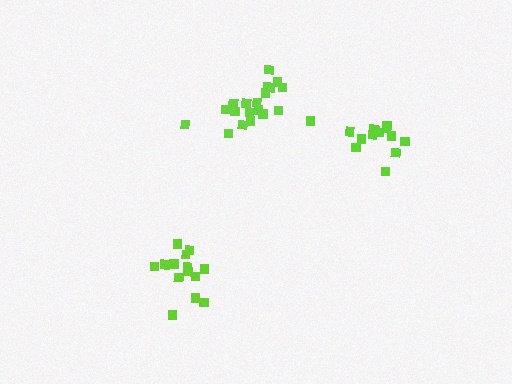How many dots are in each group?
Group 1: 19 dots, Group 2: 14 dots, Group 3: 14 dots (47 total).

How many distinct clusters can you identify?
There are 3 distinct clusters.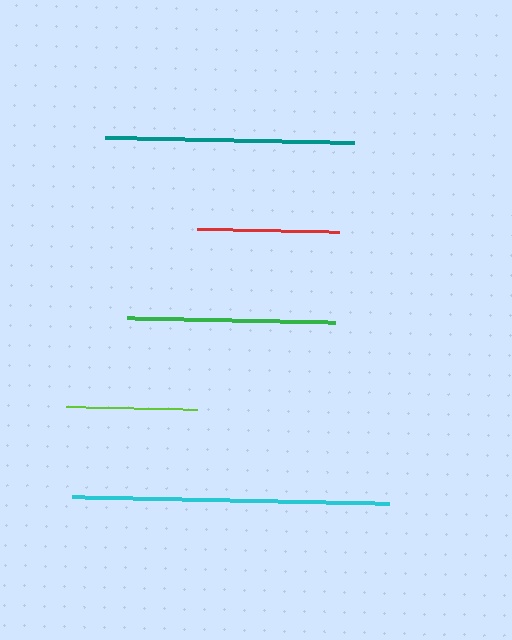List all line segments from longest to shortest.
From longest to shortest: cyan, teal, green, red, lime.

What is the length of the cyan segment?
The cyan segment is approximately 317 pixels long.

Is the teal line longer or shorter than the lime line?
The teal line is longer than the lime line.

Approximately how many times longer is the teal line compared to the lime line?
The teal line is approximately 1.9 times the length of the lime line.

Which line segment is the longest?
The cyan line is the longest at approximately 317 pixels.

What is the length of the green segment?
The green segment is approximately 208 pixels long.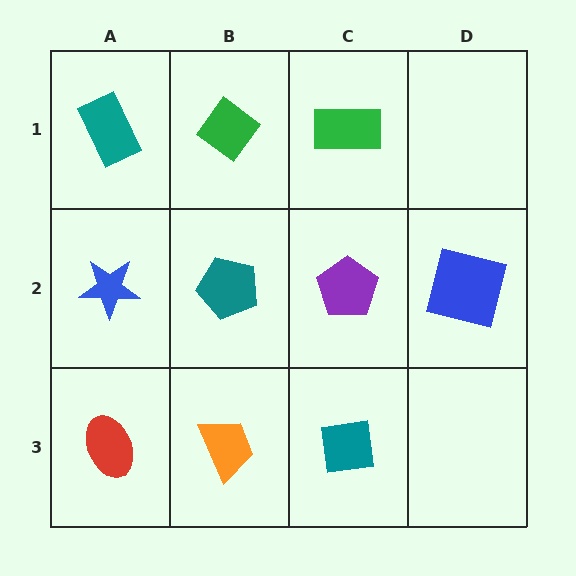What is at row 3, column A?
A red ellipse.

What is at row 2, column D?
A blue square.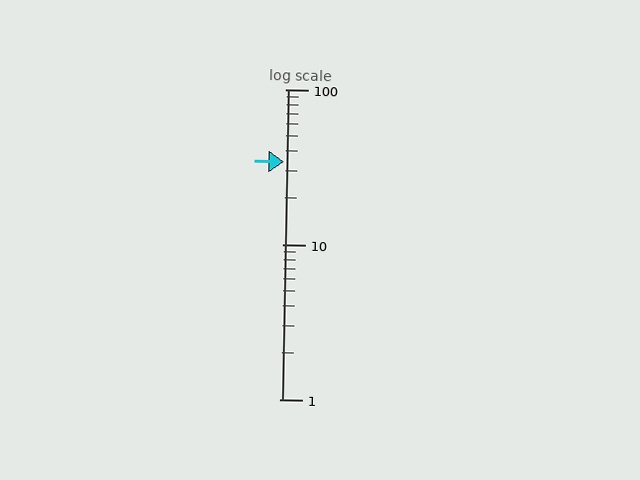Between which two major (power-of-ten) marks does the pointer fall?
The pointer is between 10 and 100.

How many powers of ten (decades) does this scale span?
The scale spans 2 decades, from 1 to 100.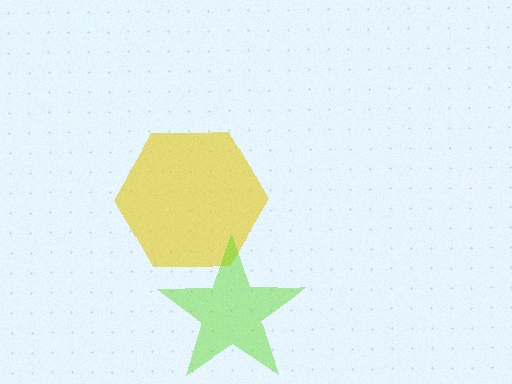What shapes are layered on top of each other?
The layered shapes are: a yellow hexagon, a lime star.